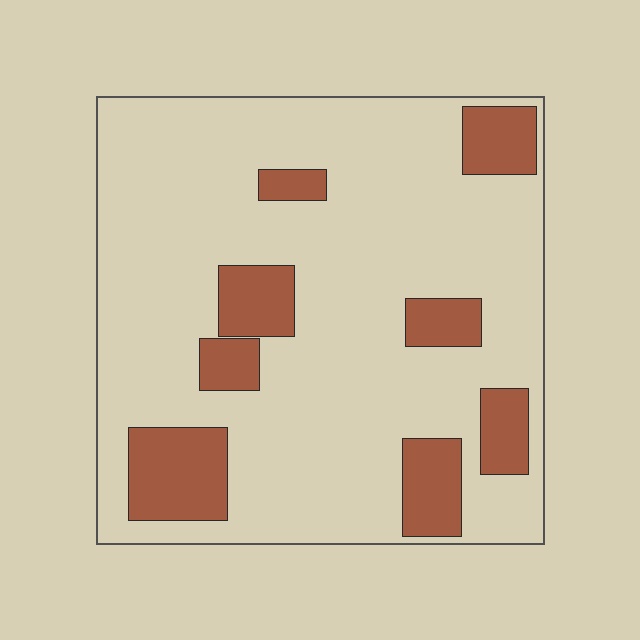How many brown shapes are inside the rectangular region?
8.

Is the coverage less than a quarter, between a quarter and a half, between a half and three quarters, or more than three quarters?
Less than a quarter.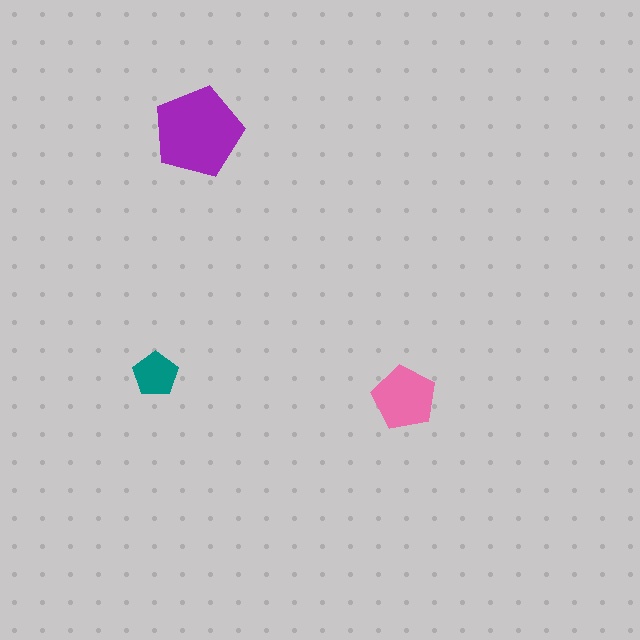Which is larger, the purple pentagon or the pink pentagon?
The purple one.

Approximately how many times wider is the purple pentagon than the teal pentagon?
About 2 times wider.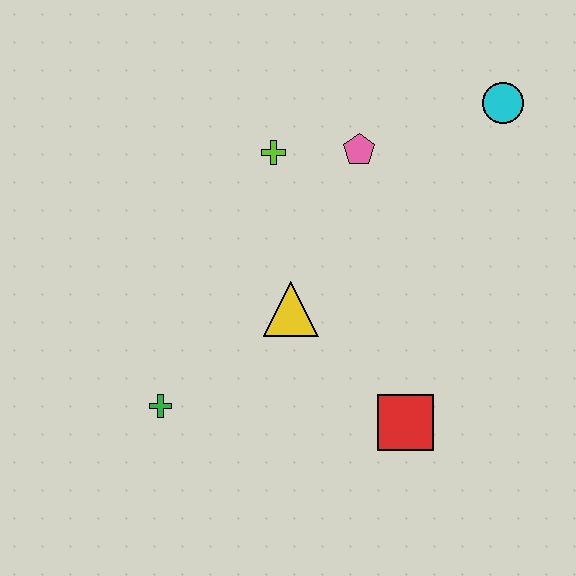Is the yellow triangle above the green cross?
Yes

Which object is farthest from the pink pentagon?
The green cross is farthest from the pink pentagon.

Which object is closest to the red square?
The yellow triangle is closest to the red square.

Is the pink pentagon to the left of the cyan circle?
Yes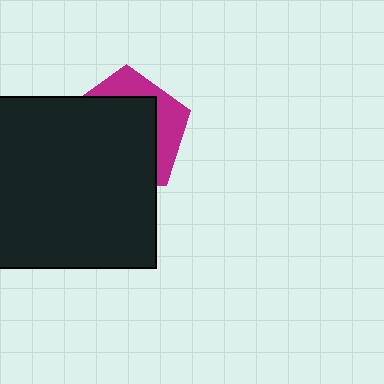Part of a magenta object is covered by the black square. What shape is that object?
It is a pentagon.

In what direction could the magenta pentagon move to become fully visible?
The magenta pentagon could move toward the upper-right. That would shift it out from behind the black square entirely.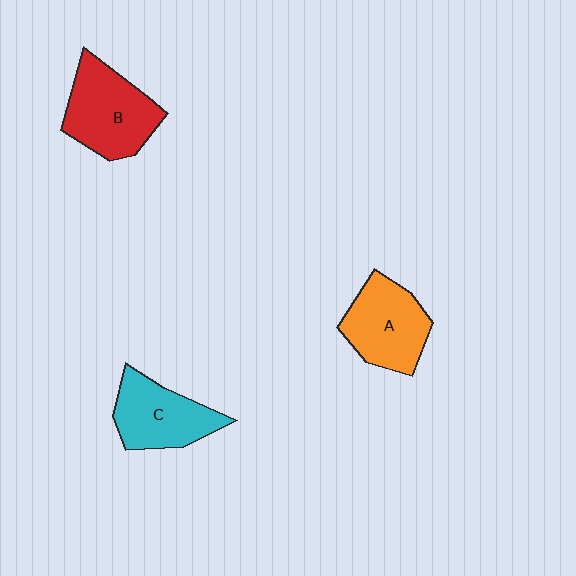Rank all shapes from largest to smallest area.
From largest to smallest: B (red), A (orange), C (cyan).